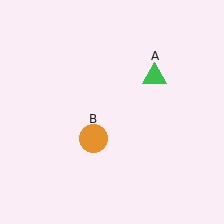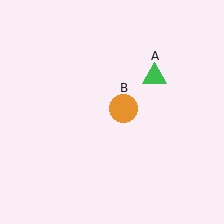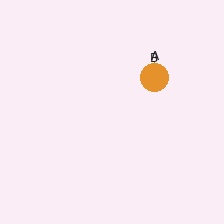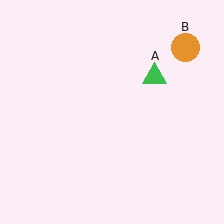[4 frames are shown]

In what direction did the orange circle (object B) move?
The orange circle (object B) moved up and to the right.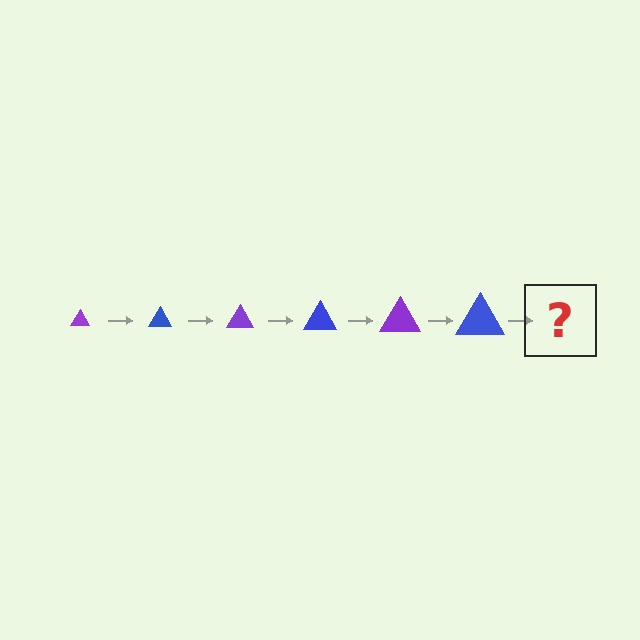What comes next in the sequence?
The next element should be a purple triangle, larger than the previous one.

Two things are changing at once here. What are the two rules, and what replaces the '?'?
The two rules are that the triangle grows larger each step and the color cycles through purple and blue. The '?' should be a purple triangle, larger than the previous one.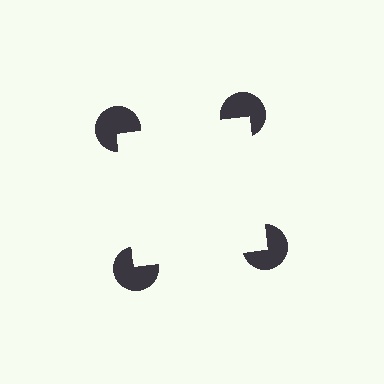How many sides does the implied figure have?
4 sides.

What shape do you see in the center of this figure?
An illusory square — its edges are inferred from the aligned wedge cuts in the pac-man discs, not physically drawn.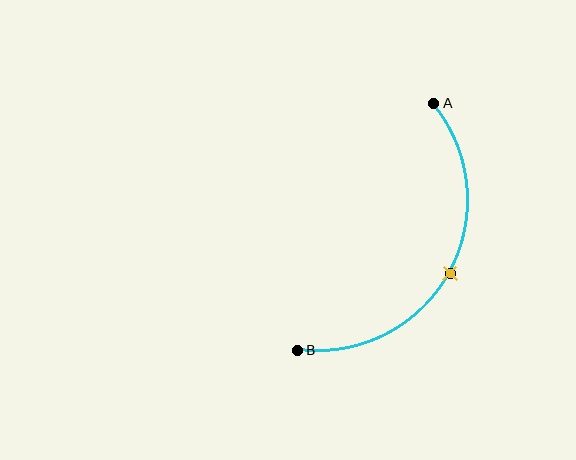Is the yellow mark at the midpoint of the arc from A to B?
Yes. The yellow mark lies on the arc at equal arc-length from both A and B — it is the arc midpoint.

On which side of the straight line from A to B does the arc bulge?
The arc bulges to the right of the straight line connecting A and B.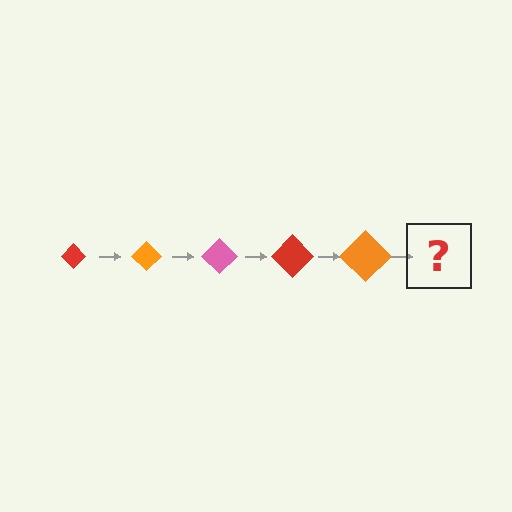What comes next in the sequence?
The next element should be a pink diamond, larger than the previous one.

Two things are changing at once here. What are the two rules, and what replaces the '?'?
The two rules are that the diamond grows larger each step and the color cycles through red, orange, and pink. The '?' should be a pink diamond, larger than the previous one.